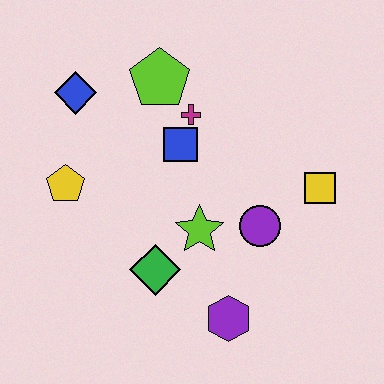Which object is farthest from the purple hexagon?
The blue diamond is farthest from the purple hexagon.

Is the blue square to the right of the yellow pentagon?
Yes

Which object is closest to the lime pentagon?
The magenta cross is closest to the lime pentagon.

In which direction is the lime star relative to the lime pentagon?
The lime star is below the lime pentagon.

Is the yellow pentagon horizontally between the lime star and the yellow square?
No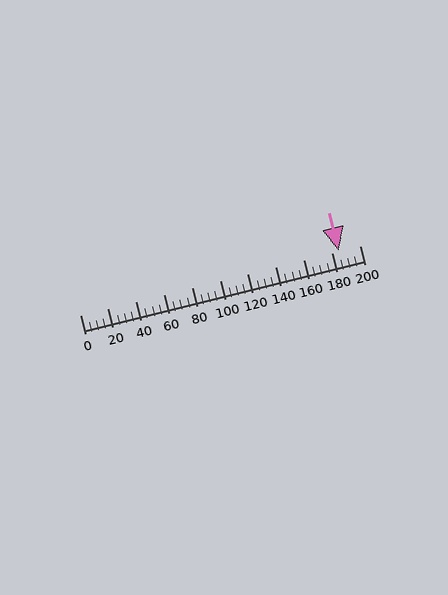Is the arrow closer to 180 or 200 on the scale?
The arrow is closer to 180.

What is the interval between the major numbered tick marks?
The major tick marks are spaced 20 units apart.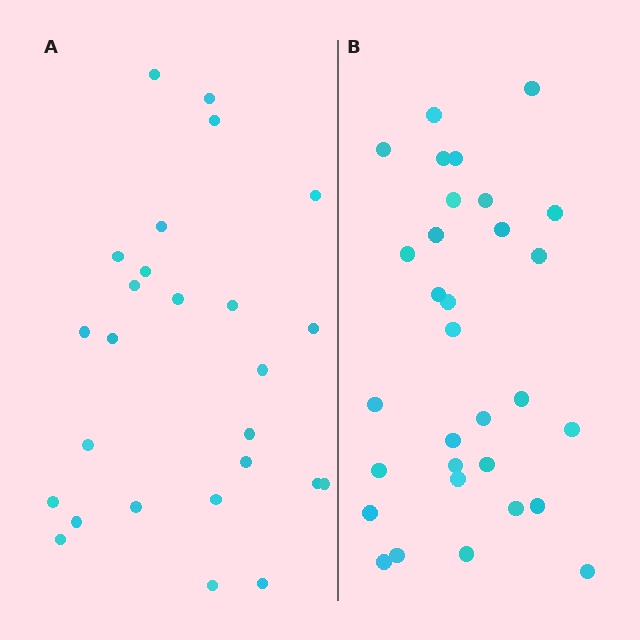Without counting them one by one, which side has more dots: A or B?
Region B (the right region) has more dots.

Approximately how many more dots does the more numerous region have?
Region B has about 5 more dots than region A.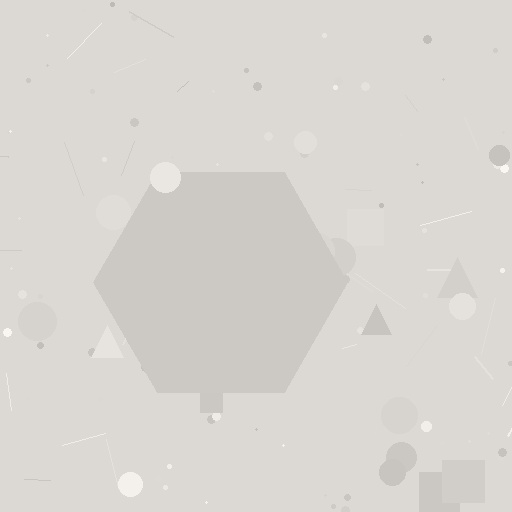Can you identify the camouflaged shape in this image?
The camouflaged shape is a hexagon.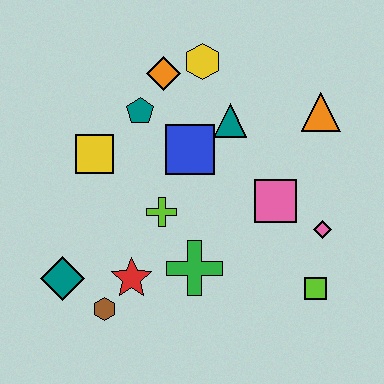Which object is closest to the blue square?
The teal triangle is closest to the blue square.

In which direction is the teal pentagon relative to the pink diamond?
The teal pentagon is to the left of the pink diamond.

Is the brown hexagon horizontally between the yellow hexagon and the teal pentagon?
No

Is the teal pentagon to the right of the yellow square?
Yes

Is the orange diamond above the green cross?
Yes